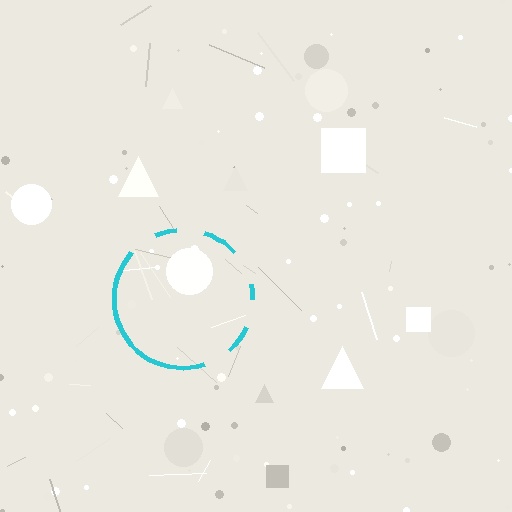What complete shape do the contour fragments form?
The contour fragments form a circle.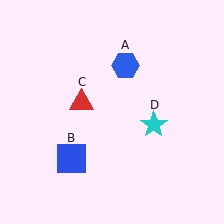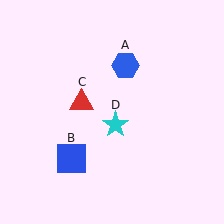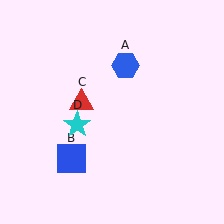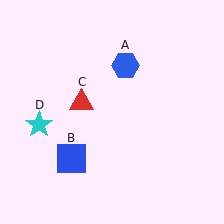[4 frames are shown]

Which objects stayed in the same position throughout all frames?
Blue hexagon (object A) and blue square (object B) and red triangle (object C) remained stationary.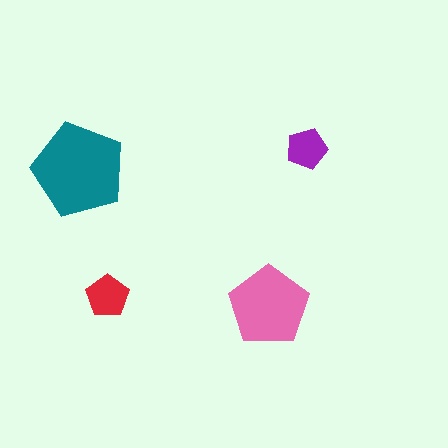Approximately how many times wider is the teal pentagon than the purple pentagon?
About 2.5 times wider.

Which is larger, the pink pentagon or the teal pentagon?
The teal one.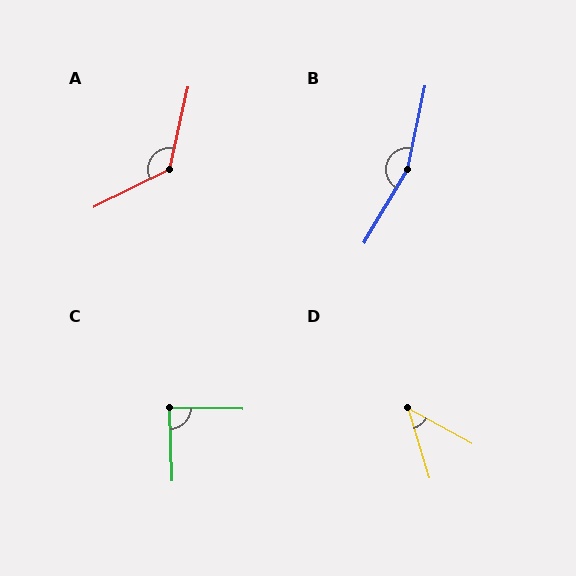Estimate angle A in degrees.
Approximately 129 degrees.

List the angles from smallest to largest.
D (44°), C (87°), A (129°), B (161°).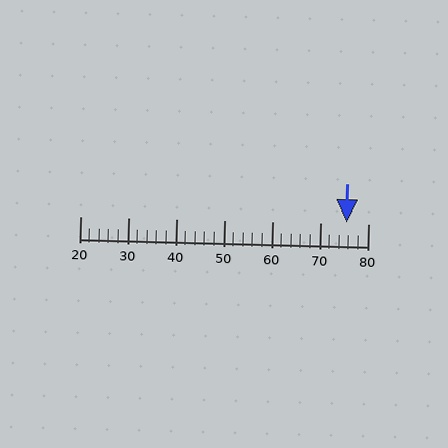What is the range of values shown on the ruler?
The ruler shows values from 20 to 80.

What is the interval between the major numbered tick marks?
The major tick marks are spaced 10 units apart.